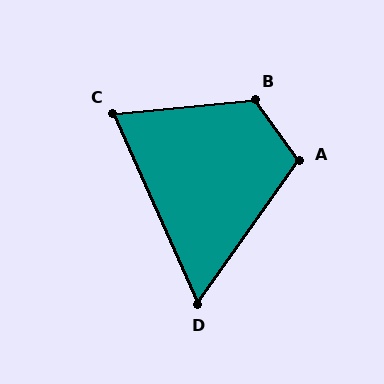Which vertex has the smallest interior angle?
D, at approximately 60 degrees.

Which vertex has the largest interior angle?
B, at approximately 120 degrees.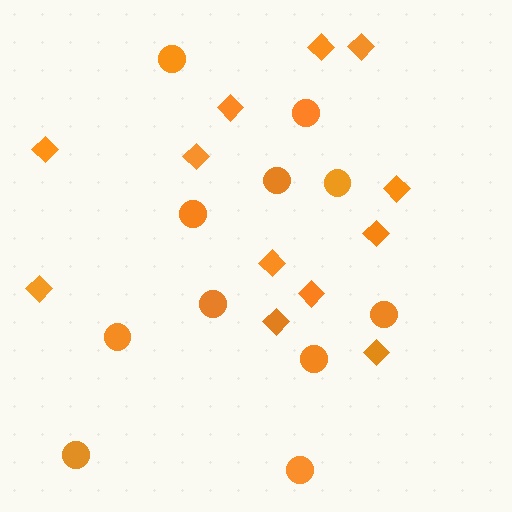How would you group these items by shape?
There are 2 groups: one group of circles (11) and one group of diamonds (12).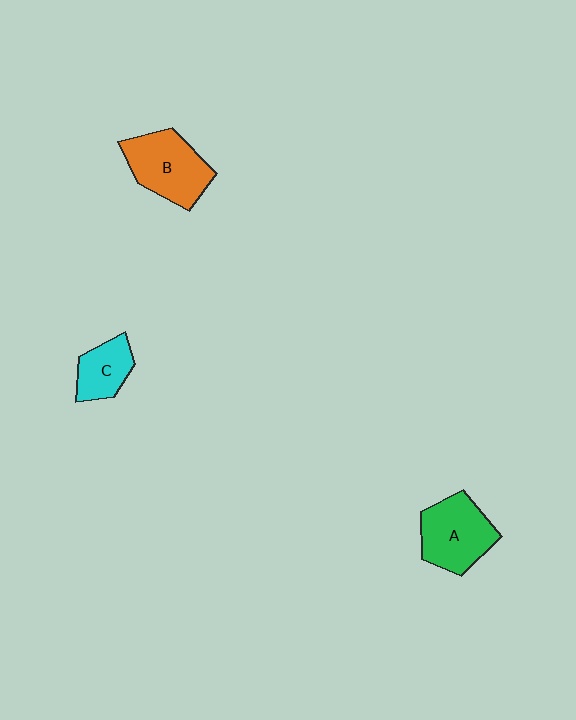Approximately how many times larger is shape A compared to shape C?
Approximately 1.6 times.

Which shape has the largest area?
Shape B (orange).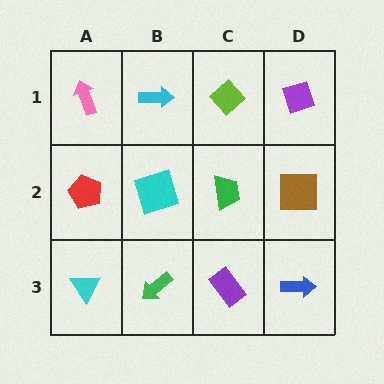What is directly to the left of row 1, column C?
A cyan arrow.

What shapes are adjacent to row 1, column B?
A cyan square (row 2, column B), a pink arrow (row 1, column A), a lime diamond (row 1, column C).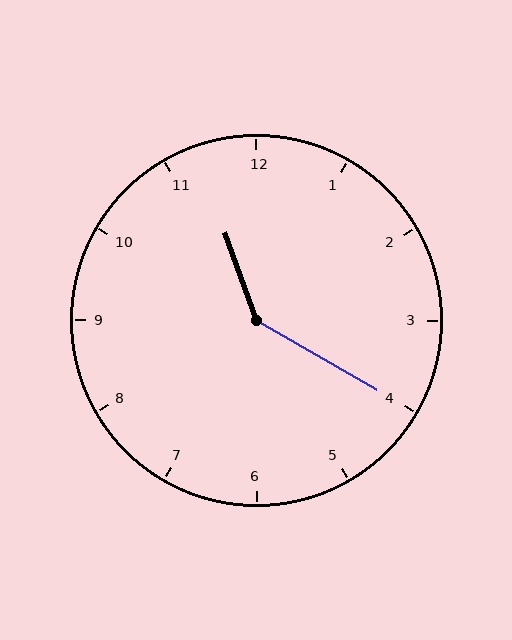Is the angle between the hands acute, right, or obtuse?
It is obtuse.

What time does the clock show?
11:20.